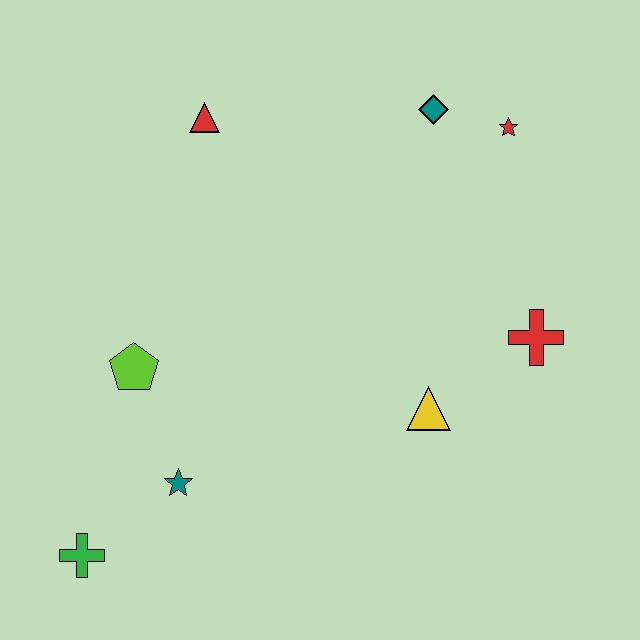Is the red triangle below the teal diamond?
Yes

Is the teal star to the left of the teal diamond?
Yes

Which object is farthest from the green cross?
The red star is farthest from the green cross.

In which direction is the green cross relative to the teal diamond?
The green cross is below the teal diamond.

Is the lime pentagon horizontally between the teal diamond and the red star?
No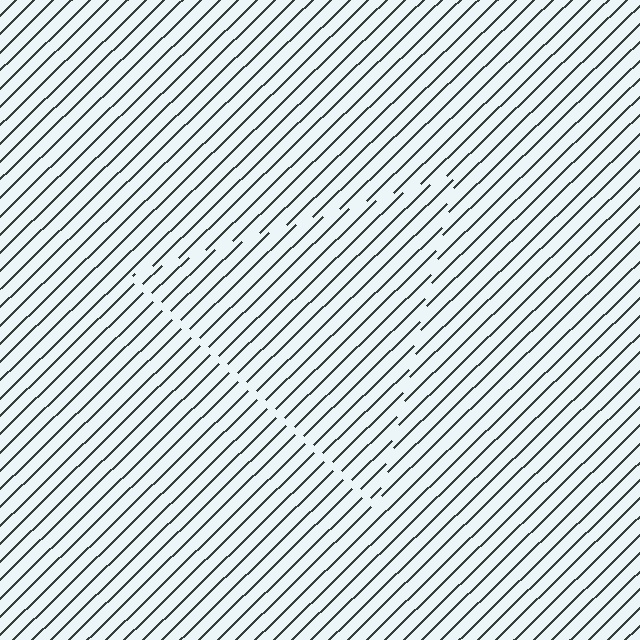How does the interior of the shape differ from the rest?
The interior of the shape contains the same grating, shifted by half a period — the contour is defined by the phase discontinuity where line-ends from the inner and outer gratings abut.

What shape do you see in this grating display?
An illusory triangle. The interior of the shape contains the same grating, shifted by half a period — the contour is defined by the phase discontinuity where line-ends from the inner and outer gratings abut.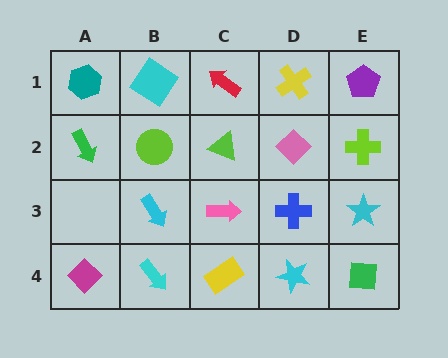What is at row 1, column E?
A purple pentagon.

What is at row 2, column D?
A pink diamond.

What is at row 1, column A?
A teal hexagon.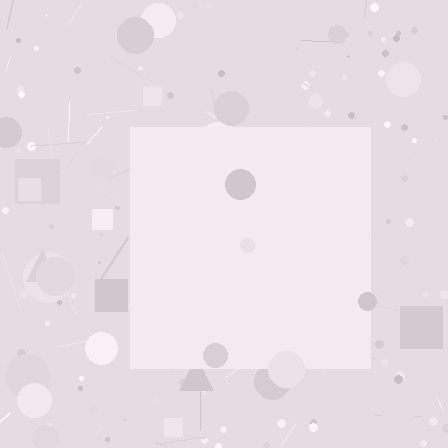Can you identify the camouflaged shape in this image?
The camouflaged shape is a square.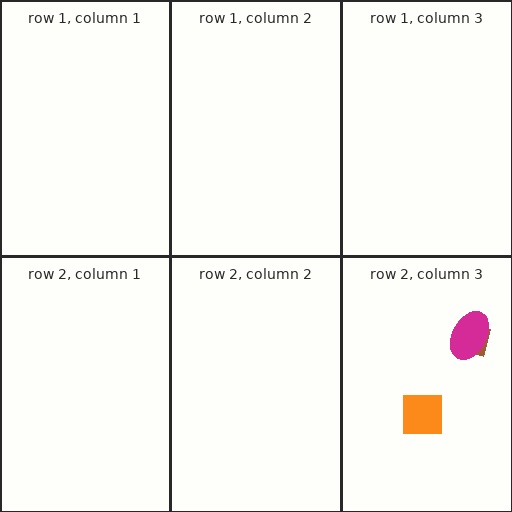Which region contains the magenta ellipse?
The row 2, column 3 region.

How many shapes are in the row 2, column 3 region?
3.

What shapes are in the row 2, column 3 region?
The brown diamond, the magenta ellipse, the orange square.